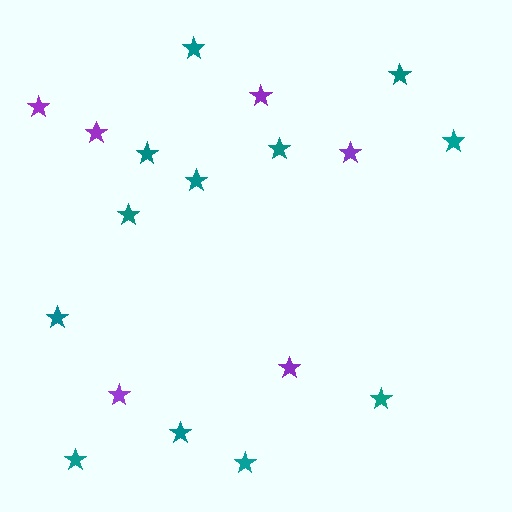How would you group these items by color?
There are 2 groups: one group of teal stars (12) and one group of purple stars (6).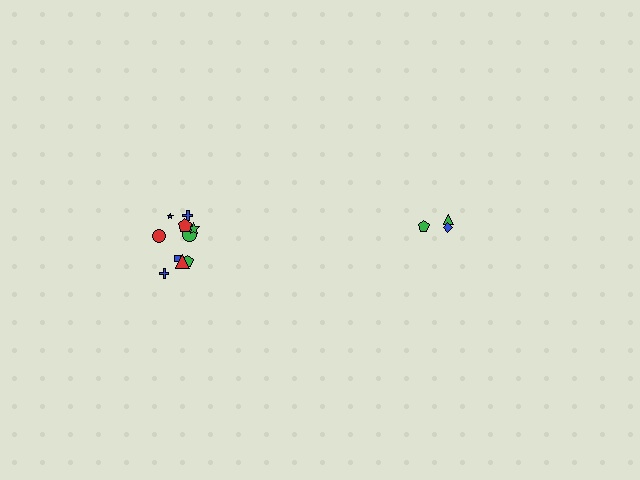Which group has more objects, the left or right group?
The left group.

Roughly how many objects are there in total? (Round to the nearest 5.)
Roughly 15 objects in total.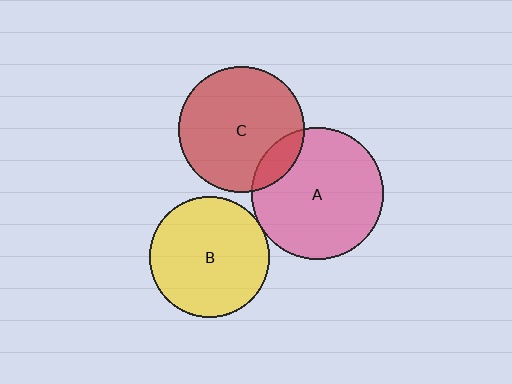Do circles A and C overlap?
Yes.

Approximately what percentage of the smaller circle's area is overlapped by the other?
Approximately 15%.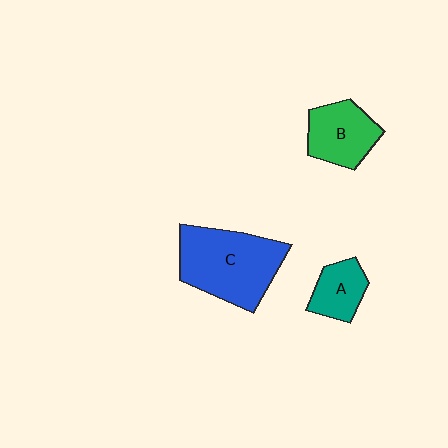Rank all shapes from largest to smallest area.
From largest to smallest: C (blue), B (green), A (teal).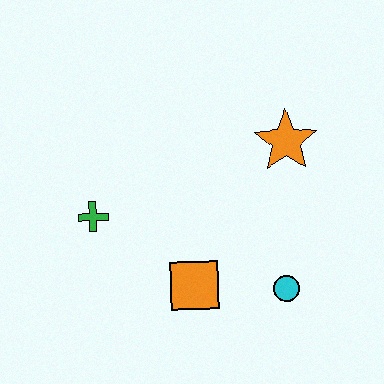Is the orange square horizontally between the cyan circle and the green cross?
Yes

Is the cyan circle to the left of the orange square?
No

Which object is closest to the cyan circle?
The orange square is closest to the cyan circle.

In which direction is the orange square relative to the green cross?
The orange square is to the right of the green cross.